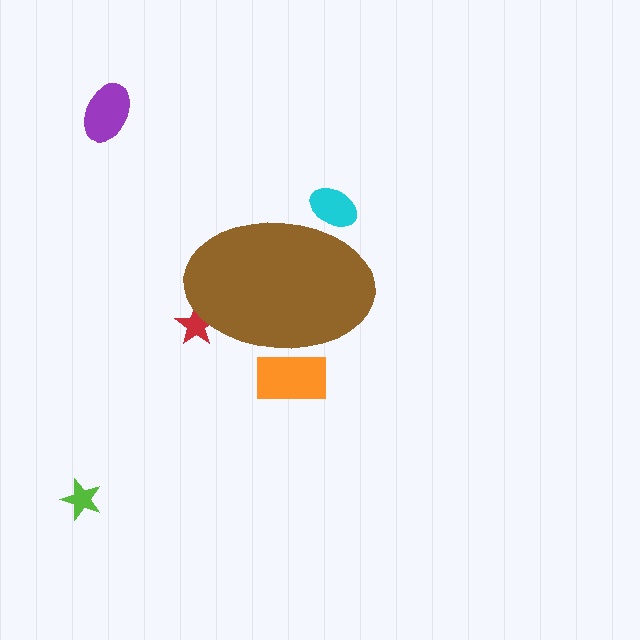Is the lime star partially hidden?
No, the lime star is fully visible.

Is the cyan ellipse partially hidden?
Yes, the cyan ellipse is partially hidden behind the brown ellipse.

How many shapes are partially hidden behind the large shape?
3 shapes are partially hidden.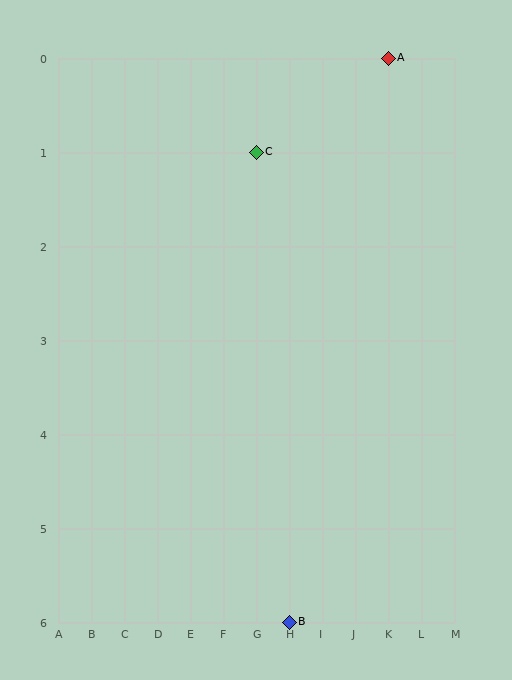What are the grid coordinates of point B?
Point B is at grid coordinates (H, 6).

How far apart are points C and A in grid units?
Points C and A are 4 columns and 1 row apart (about 4.1 grid units diagonally).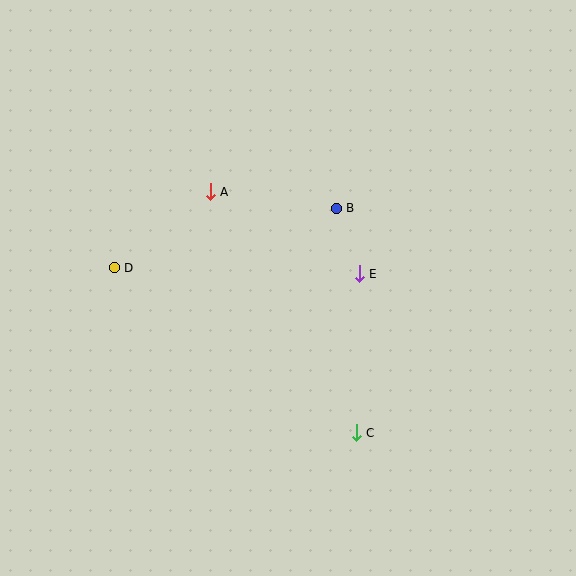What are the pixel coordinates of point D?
Point D is at (114, 268).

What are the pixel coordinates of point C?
Point C is at (356, 433).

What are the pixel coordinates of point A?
Point A is at (210, 192).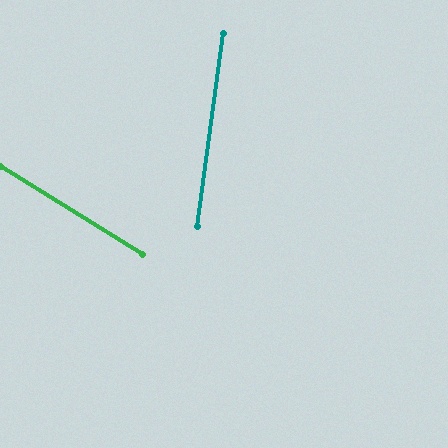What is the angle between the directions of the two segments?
Approximately 66 degrees.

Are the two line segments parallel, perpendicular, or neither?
Neither parallel nor perpendicular — they differ by about 66°.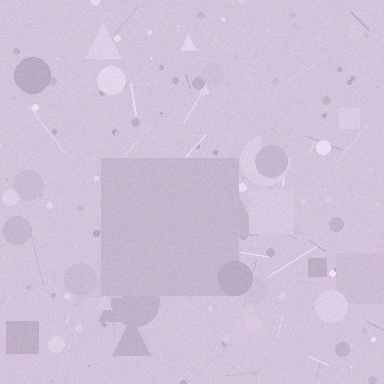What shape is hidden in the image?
A square is hidden in the image.